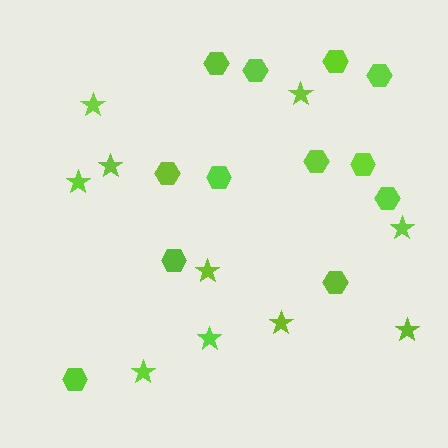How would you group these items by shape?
There are 2 groups: one group of hexagons (12) and one group of stars (10).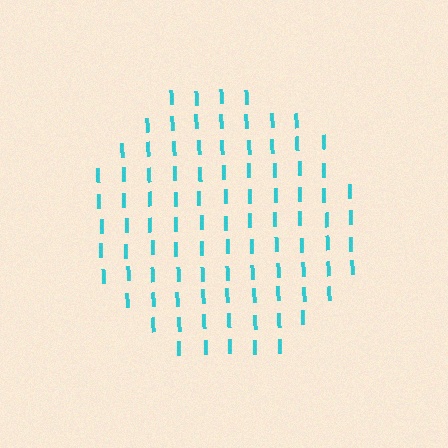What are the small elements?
The small elements are letter I's.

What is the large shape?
The large shape is a circle.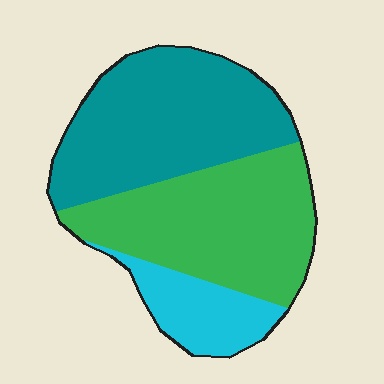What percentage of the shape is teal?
Teal covers 43% of the shape.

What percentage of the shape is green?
Green takes up about two fifths (2/5) of the shape.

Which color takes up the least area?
Cyan, at roughly 15%.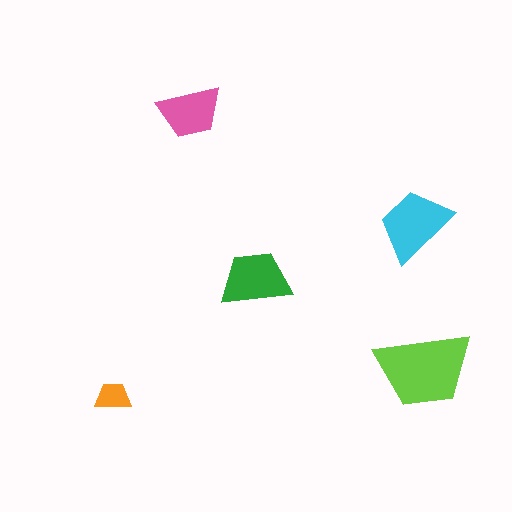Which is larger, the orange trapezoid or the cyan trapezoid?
The cyan one.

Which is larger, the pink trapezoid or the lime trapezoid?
The lime one.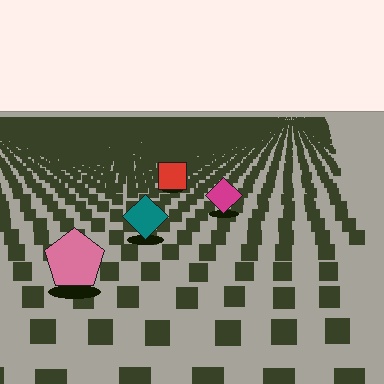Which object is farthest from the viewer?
The red square is farthest from the viewer. It appears smaller and the ground texture around it is denser.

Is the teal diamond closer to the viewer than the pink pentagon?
No. The pink pentagon is closer — you can tell from the texture gradient: the ground texture is coarser near it.